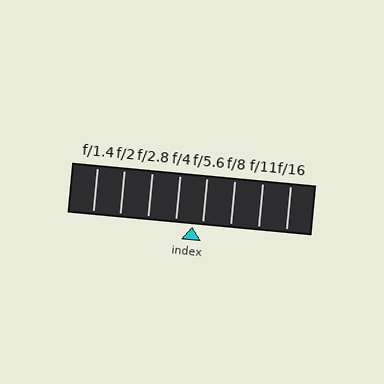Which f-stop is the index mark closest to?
The index mark is closest to f/5.6.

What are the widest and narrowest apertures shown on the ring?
The widest aperture shown is f/1.4 and the narrowest is f/16.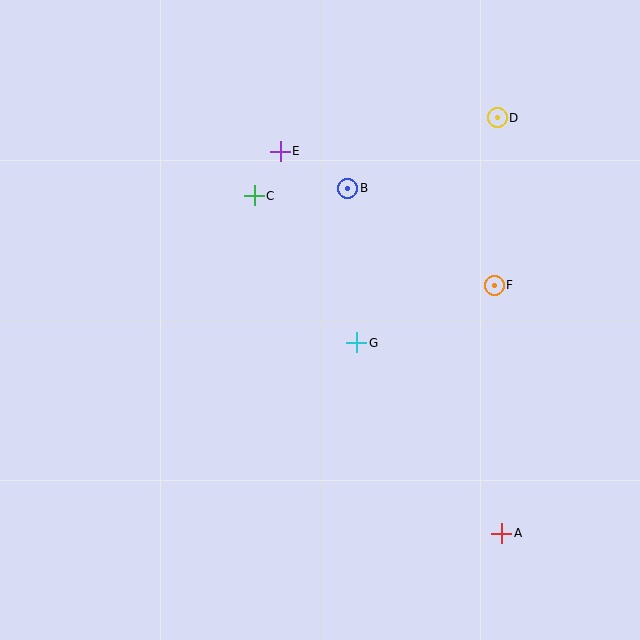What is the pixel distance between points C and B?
The distance between C and B is 94 pixels.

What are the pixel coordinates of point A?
Point A is at (502, 533).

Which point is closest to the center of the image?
Point G at (357, 343) is closest to the center.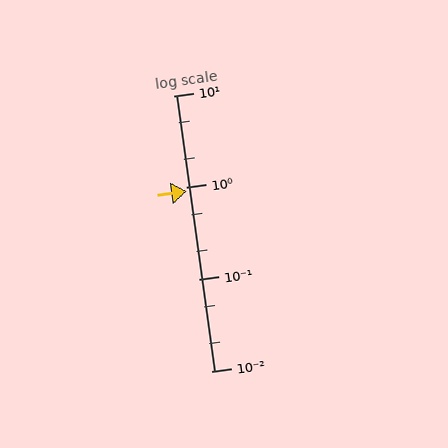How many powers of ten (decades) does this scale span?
The scale spans 3 decades, from 0.01 to 10.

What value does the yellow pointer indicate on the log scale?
The pointer indicates approximately 0.9.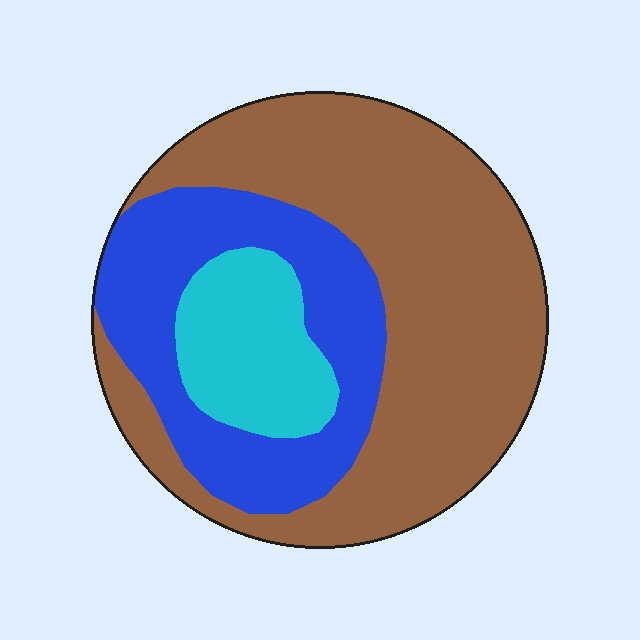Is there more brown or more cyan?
Brown.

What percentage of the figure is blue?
Blue covers 29% of the figure.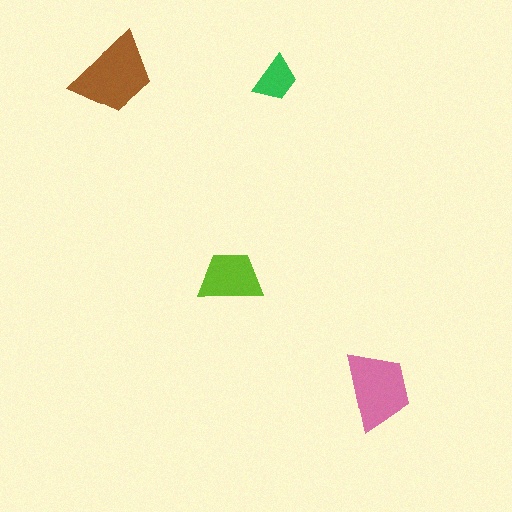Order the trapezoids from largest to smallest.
the brown one, the pink one, the lime one, the green one.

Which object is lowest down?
The pink trapezoid is bottommost.